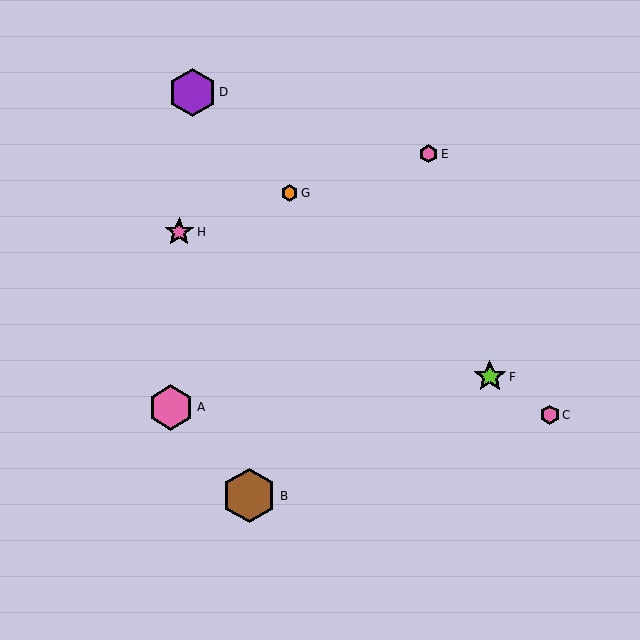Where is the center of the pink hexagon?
The center of the pink hexagon is at (171, 408).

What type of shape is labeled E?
Shape E is a pink hexagon.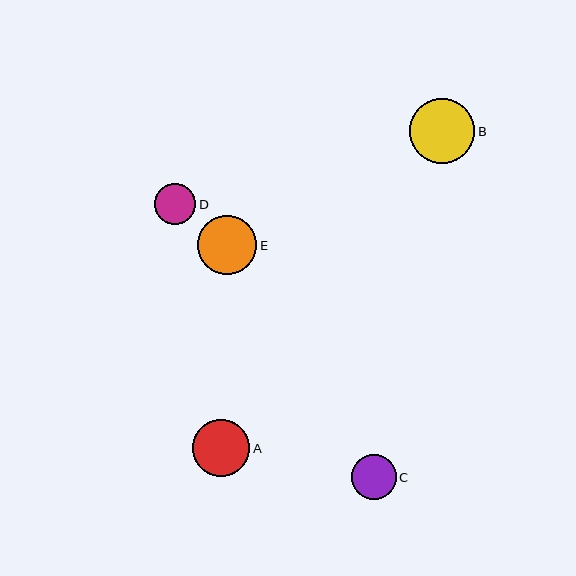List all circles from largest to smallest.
From largest to smallest: B, E, A, C, D.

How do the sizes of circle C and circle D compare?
Circle C and circle D are approximately the same size.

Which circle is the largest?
Circle B is the largest with a size of approximately 65 pixels.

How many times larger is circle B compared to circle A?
Circle B is approximately 1.1 times the size of circle A.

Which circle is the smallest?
Circle D is the smallest with a size of approximately 41 pixels.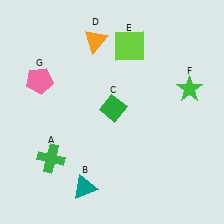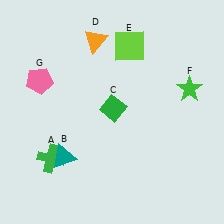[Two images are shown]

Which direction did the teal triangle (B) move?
The teal triangle (B) moved up.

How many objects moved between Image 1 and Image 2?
1 object moved between the two images.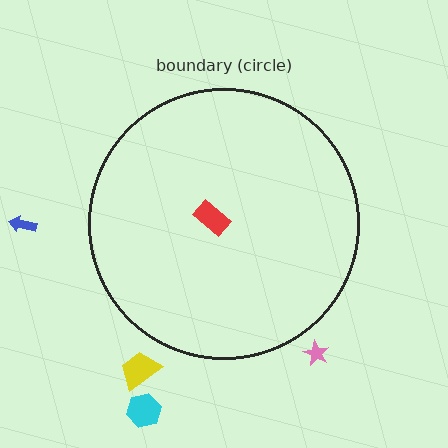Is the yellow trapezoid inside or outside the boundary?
Outside.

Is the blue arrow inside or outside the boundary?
Outside.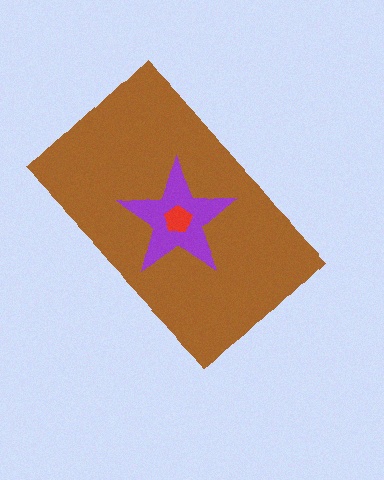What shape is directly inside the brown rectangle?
The purple star.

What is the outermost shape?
The brown rectangle.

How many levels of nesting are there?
3.